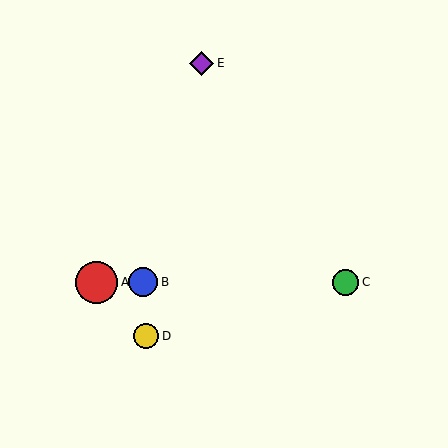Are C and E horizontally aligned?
No, C is at y≈282 and E is at y≈63.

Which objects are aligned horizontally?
Objects A, B, C are aligned horizontally.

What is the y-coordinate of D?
Object D is at y≈336.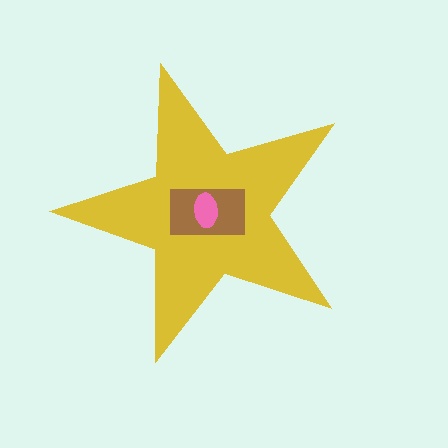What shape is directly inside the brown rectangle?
The pink ellipse.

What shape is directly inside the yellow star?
The brown rectangle.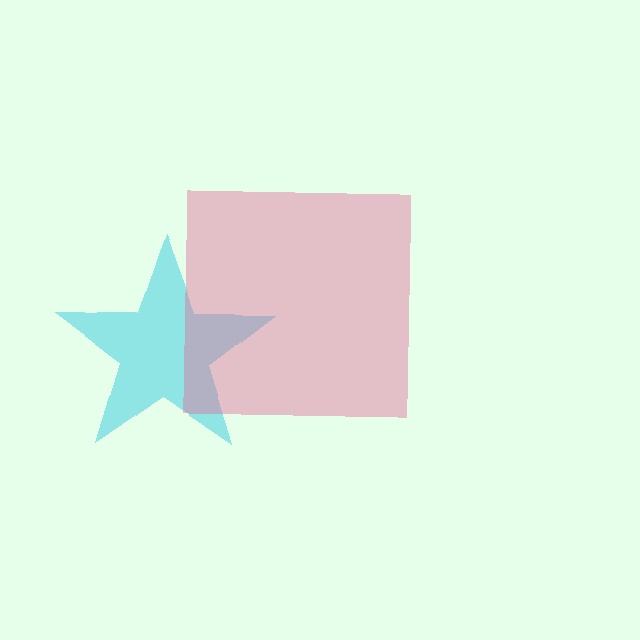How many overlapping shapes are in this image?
There are 2 overlapping shapes in the image.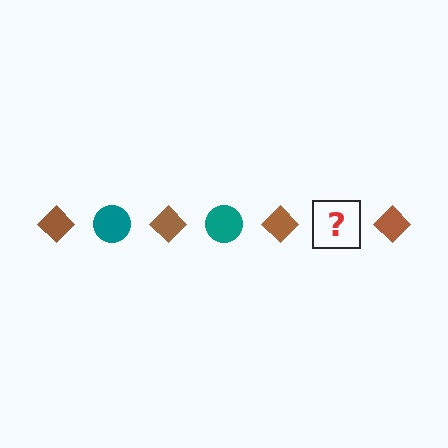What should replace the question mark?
The question mark should be replaced with a teal circle.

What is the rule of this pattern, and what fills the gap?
The rule is that the pattern alternates between brown diamond and teal circle. The gap should be filled with a teal circle.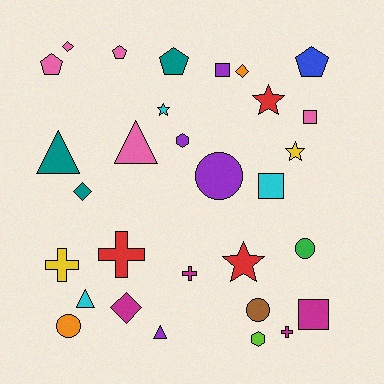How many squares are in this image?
There are 4 squares.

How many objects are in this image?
There are 30 objects.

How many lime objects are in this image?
There is 1 lime object.